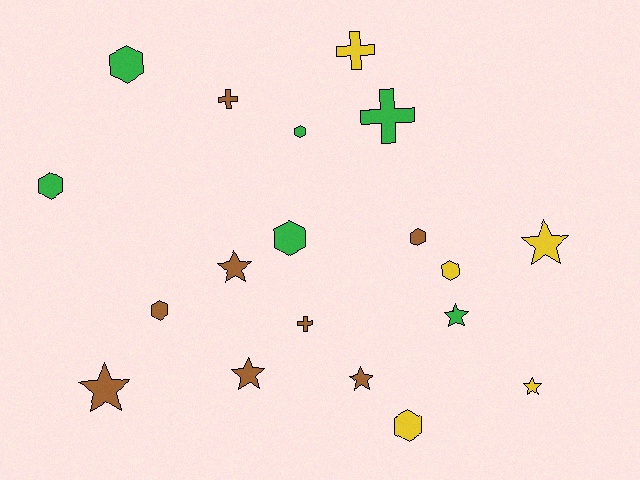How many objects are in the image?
There are 19 objects.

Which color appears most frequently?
Brown, with 8 objects.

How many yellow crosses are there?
There is 1 yellow cross.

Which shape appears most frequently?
Hexagon, with 8 objects.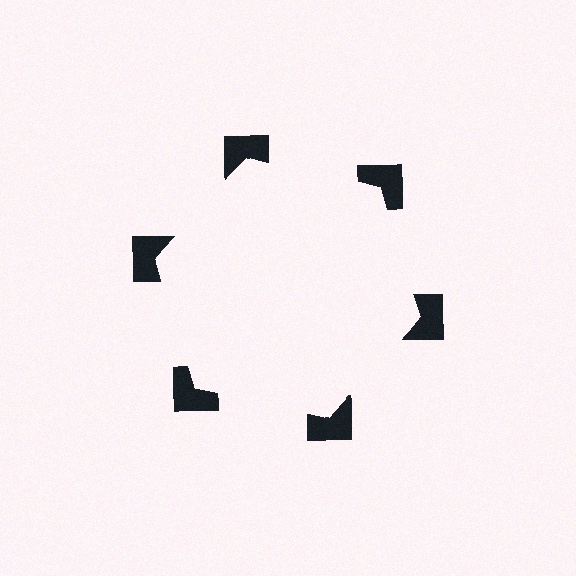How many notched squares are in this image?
There are 6 — one at each vertex of the illusory hexagon.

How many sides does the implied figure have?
6 sides.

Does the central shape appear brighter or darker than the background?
It typically appears slightly brighter than the background, even though no actual brightness change is drawn.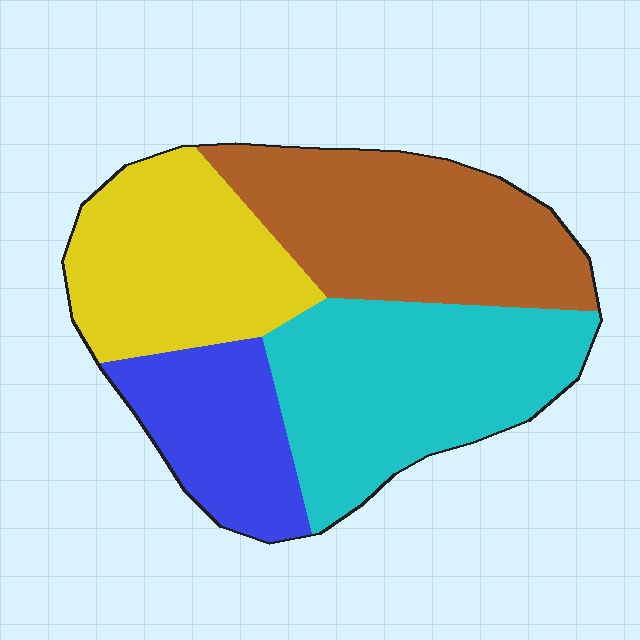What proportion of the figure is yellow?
Yellow covers about 25% of the figure.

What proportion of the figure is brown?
Brown takes up about one quarter (1/4) of the figure.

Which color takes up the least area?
Blue, at roughly 15%.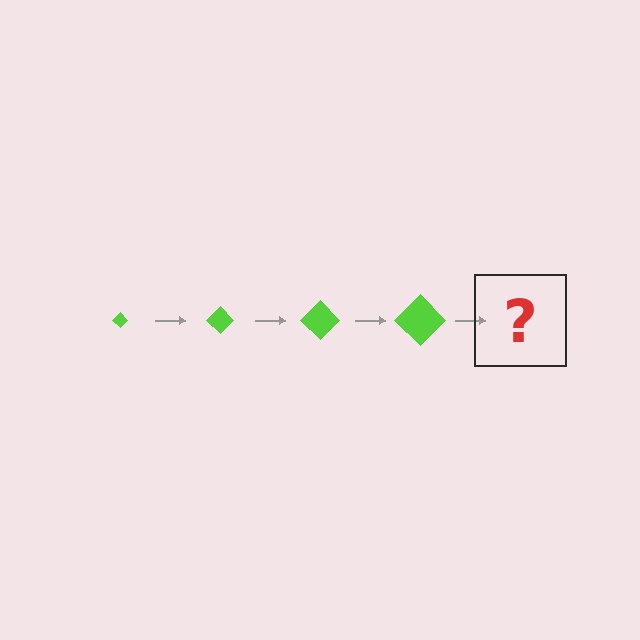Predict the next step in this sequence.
The next step is a lime diamond, larger than the previous one.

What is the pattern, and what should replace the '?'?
The pattern is that the diamond gets progressively larger each step. The '?' should be a lime diamond, larger than the previous one.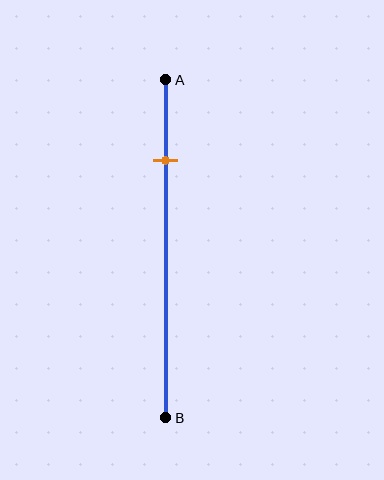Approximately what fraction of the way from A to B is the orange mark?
The orange mark is approximately 25% of the way from A to B.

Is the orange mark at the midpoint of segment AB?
No, the mark is at about 25% from A, not at the 50% midpoint.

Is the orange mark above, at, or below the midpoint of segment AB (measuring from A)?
The orange mark is above the midpoint of segment AB.